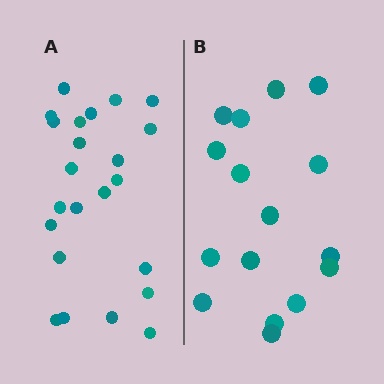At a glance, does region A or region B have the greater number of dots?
Region A (the left region) has more dots.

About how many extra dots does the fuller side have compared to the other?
Region A has roughly 8 or so more dots than region B.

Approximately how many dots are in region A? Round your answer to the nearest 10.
About 20 dots. (The exact count is 23, which rounds to 20.)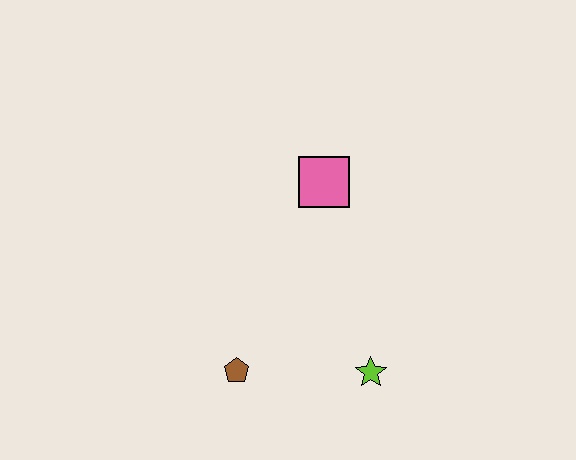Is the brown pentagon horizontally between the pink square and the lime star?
No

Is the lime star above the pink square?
No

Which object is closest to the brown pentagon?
The lime star is closest to the brown pentagon.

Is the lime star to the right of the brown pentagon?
Yes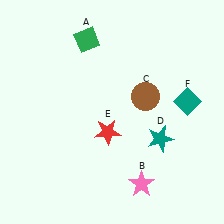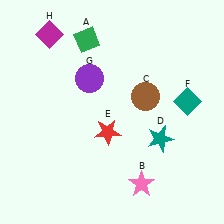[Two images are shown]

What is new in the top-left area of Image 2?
A purple circle (G) was added in the top-left area of Image 2.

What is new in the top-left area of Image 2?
A magenta diamond (H) was added in the top-left area of Image 2.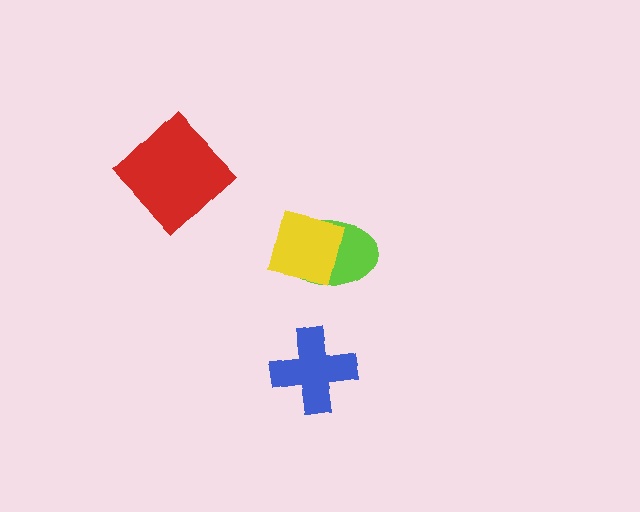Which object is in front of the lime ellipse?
The yellow square is in front of the lime ellipse.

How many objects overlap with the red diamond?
0 objects overlap with the red diamond.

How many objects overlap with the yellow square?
1 object overlaps with the yellow square.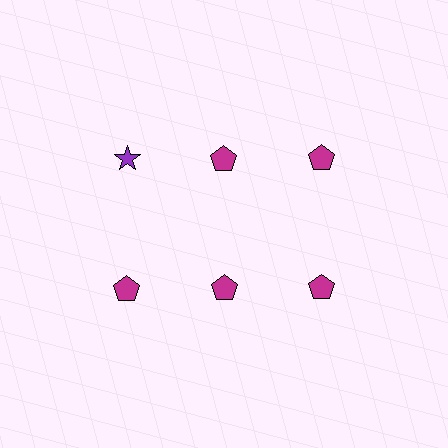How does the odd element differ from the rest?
It differs in both color (purple instead of magenta) and shape (star instead of pentagon).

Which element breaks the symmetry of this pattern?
The purple star in the top row, leftmost column breaks the symmetry. All other shapes are magenta pentagons.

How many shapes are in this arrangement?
There are 6 shapes arranged in a grid pattern.